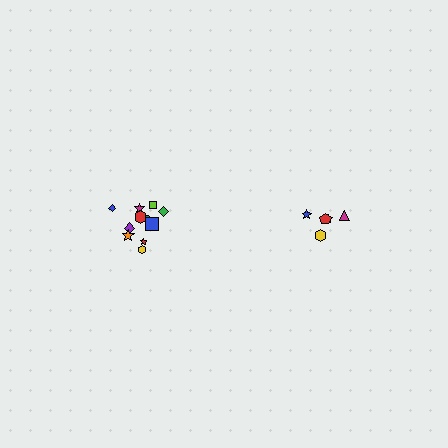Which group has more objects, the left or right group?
The left group.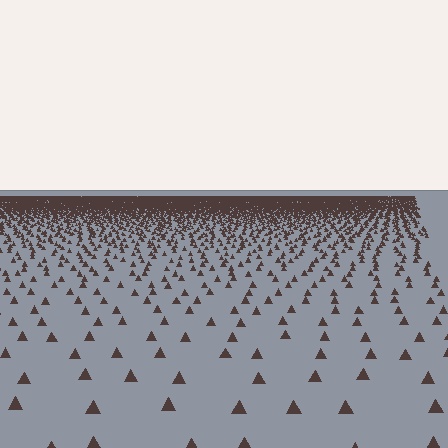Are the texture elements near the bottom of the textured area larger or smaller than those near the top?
Larger. Near the bottom, elements are closer to the viewer and appear at a bigger on-screen size.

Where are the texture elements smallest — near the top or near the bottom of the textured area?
Near the top.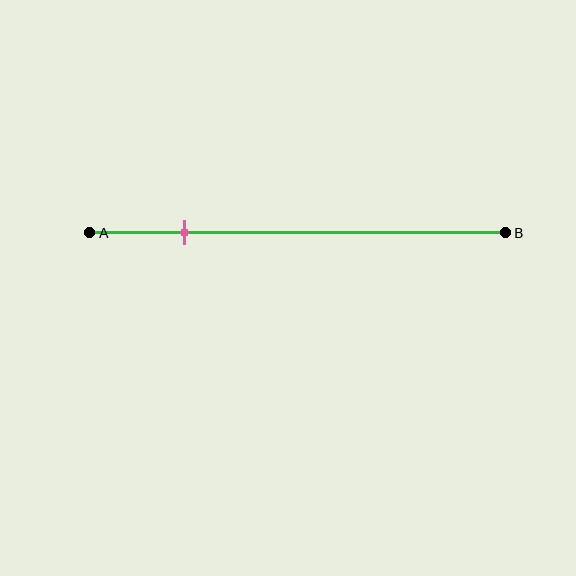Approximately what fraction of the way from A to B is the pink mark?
The pink mark is approximately 25% of the way from A to B.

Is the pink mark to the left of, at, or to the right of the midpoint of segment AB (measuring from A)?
The pink mark is to the left of the midpoint of segment AB.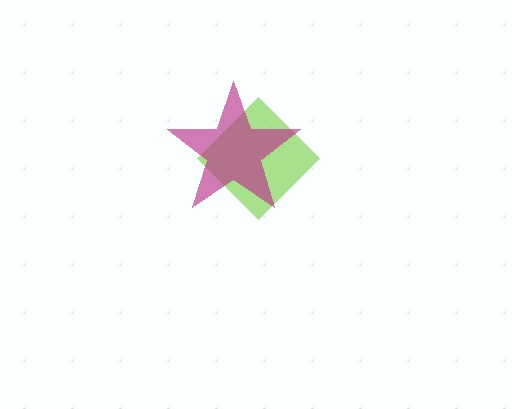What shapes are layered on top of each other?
The layered shapes are: a lime diamond, a magenta star.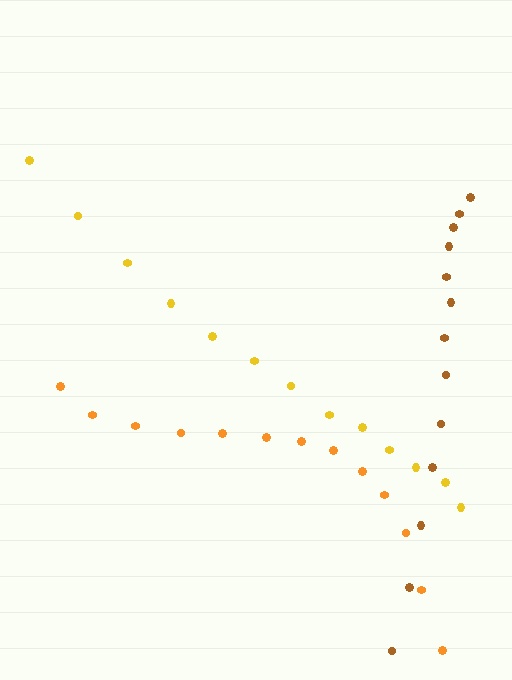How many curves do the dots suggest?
There are 3 distinct paths.